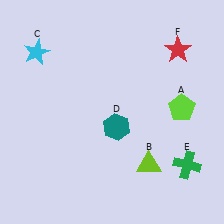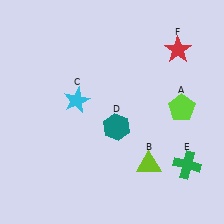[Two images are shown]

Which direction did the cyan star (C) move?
The cyan star (C) moved down.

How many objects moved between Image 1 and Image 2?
1 object moved between the two images.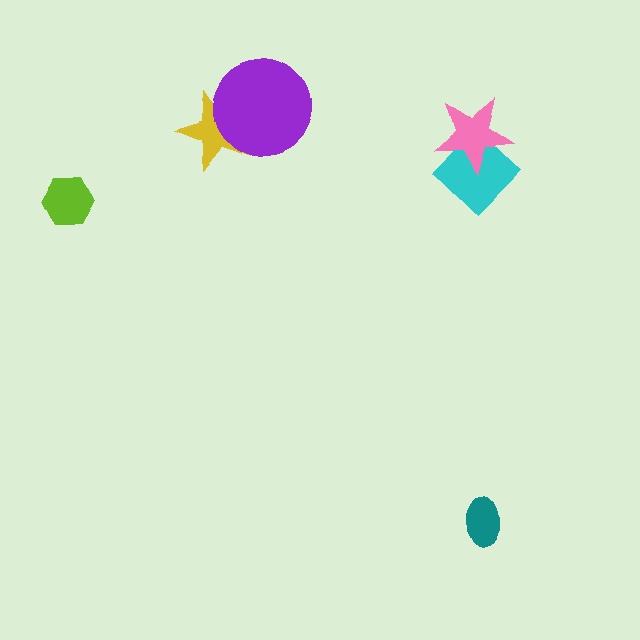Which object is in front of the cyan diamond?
The pink star is in front of the cyan diamond.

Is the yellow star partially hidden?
Yes, it is partially covered by another shape.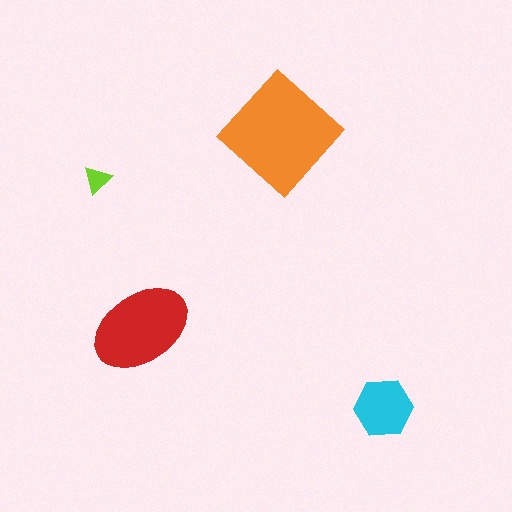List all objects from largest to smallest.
The orange diamond, the red ellipse, the cyan hexagon, the lime triangle.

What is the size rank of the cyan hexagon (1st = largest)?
3rd.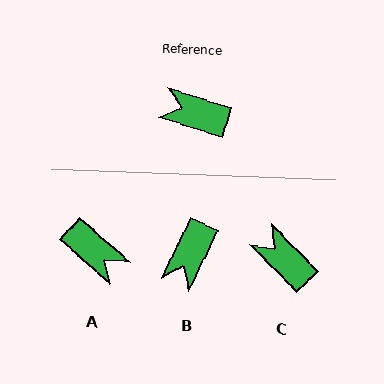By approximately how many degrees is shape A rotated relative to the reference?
Approximately 156 degrees counter-clockwise.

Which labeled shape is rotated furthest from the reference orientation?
A, about 156 degrees away.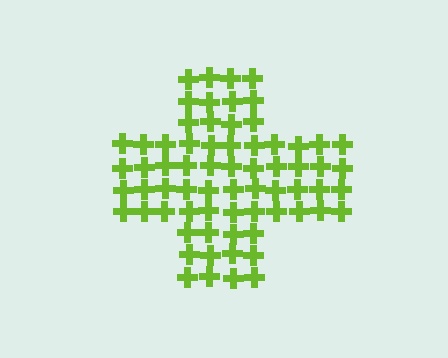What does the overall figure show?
The overall figure shows a cross.